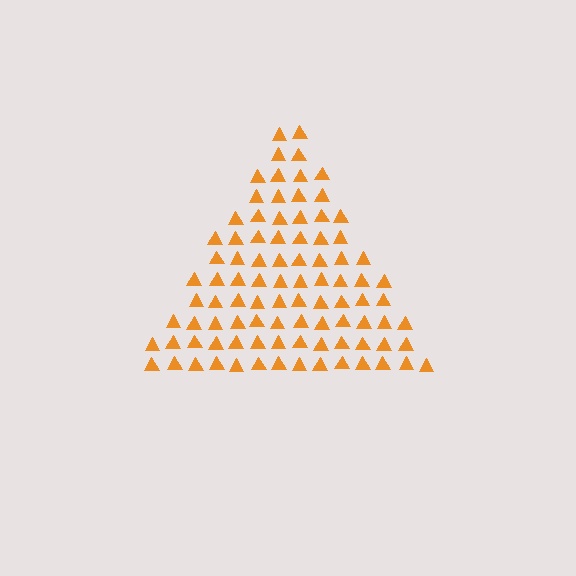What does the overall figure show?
The overall figure shows a triangle.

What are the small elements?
The small elements are triangles.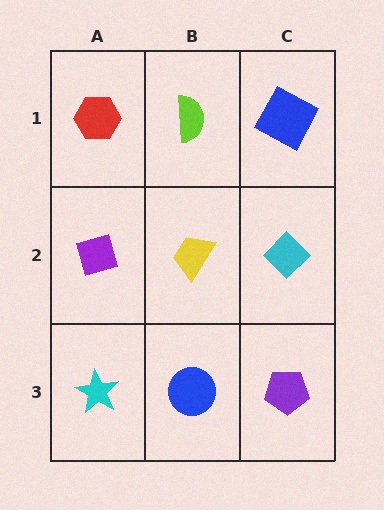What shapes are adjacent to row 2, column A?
A red hexagon (row 1, column A), a cyan star (row 3, column A), a yellow trapezoid (row 2, column B).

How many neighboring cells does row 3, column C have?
2.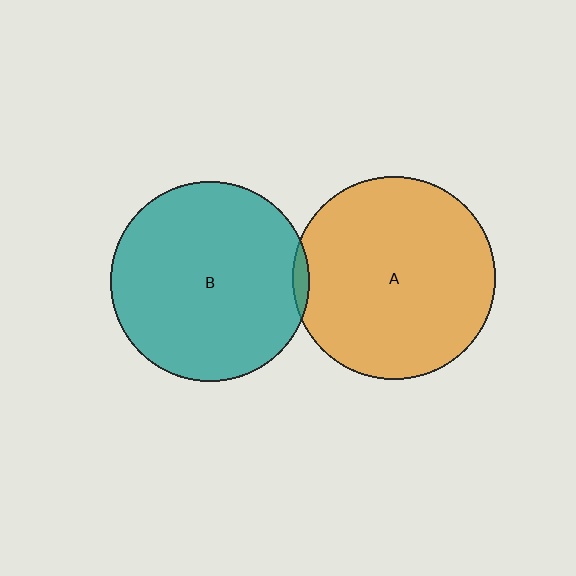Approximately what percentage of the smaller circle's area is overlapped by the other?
Approximately 5%.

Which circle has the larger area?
Circle A (orange).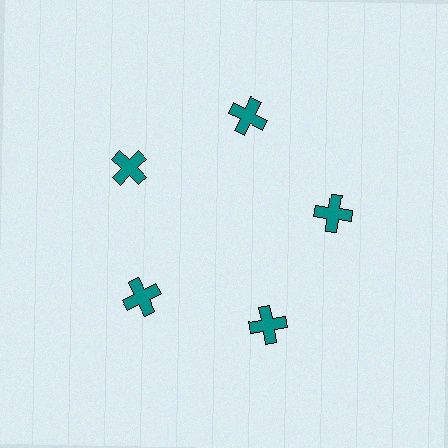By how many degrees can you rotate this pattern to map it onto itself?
The pattern maps onto itself every 72 degrees of rotation.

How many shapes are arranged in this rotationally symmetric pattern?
There are 5 shapes, arranged in 5 groups of 1.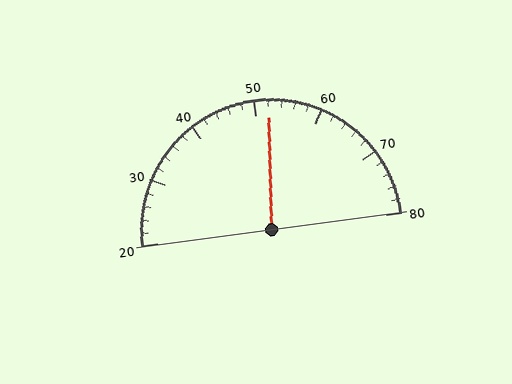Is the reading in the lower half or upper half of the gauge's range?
The reading is in the upper half of the range (20 to 80).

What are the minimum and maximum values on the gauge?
The gauge ranges from 20 to 80.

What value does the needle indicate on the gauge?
The needle indicates approximately 52.